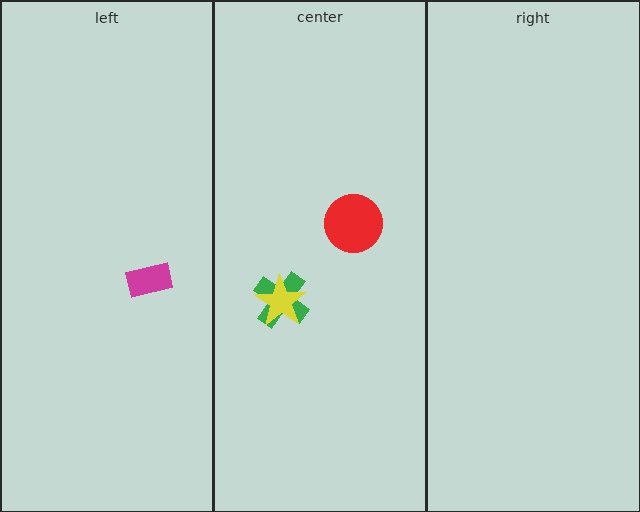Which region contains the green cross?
The center region.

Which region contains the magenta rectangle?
The left region.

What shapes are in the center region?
The green cross, the red circle, the yellow star.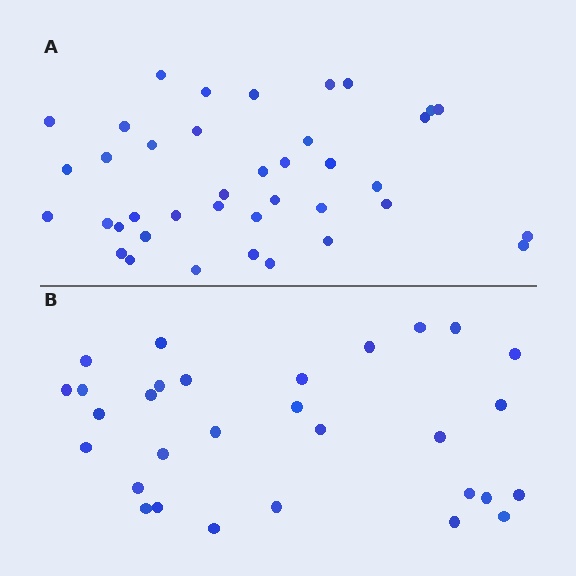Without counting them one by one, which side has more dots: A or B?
Region A (the top region) has more dots.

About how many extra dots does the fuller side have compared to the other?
Region A has roughly 8 or so more dots than region B.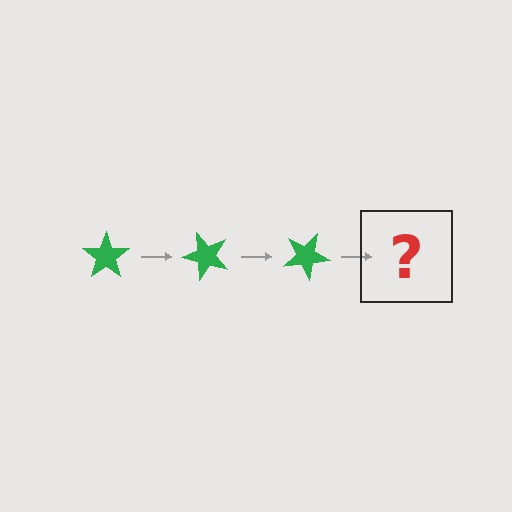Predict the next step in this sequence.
The next step is a green star rotated 150 degrees.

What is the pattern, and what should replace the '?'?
The pattern is that the star rotates 50 degrees each step. The '?' should be a green star rotated 150 degrees.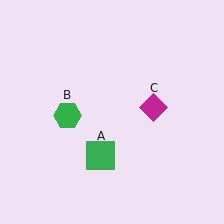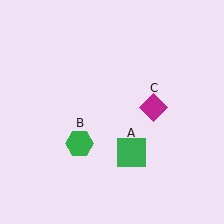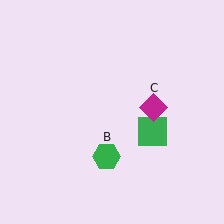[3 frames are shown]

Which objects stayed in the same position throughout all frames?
Magenta diamond (object C) remained stationary.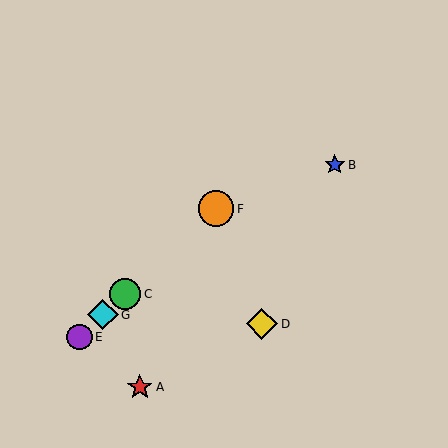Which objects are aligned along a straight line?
Objects C, E, F, G are aligned along a straight line.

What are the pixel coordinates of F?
Object F is at (216, 209).